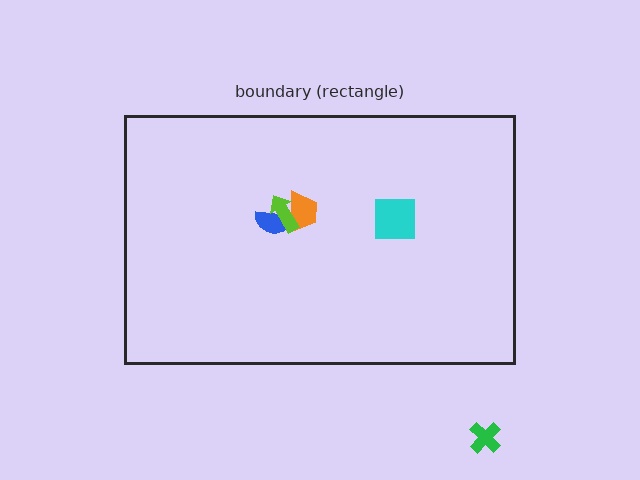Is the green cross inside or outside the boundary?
Outside.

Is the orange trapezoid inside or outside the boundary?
Inside.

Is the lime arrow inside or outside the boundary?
Inside.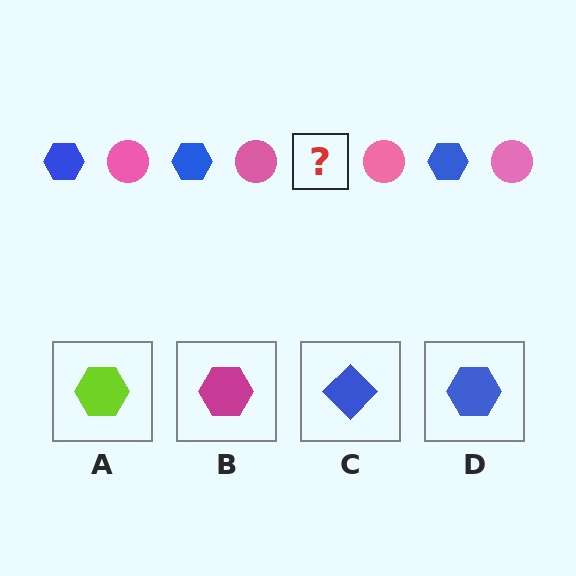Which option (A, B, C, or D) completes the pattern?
D.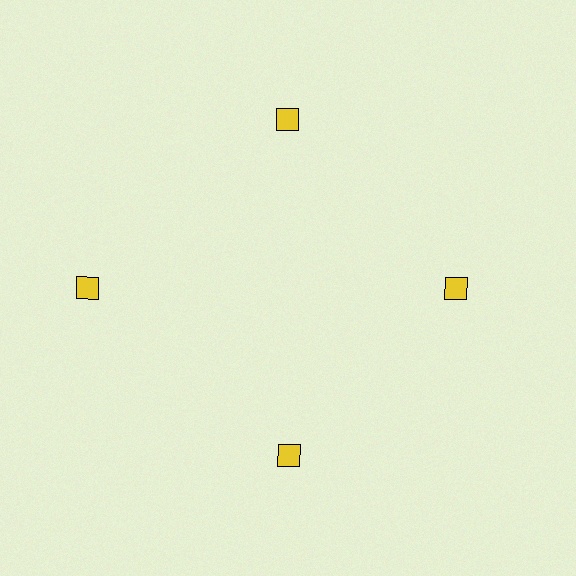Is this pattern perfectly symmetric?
No. The 4 yellow squares are arranged in a ring, but one element near the 9 o'clock position is pushed outward from the center, breaking the 4-fold rotational symmetry.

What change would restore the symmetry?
The symmetry would be restored by moving it inward, back onto the ring so that all 4 squares sit at equal angles and equal distance from the center.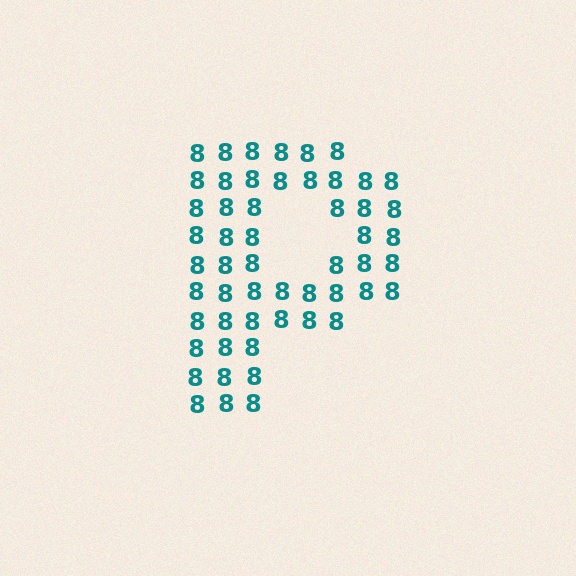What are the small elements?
The small elements are digit 8's.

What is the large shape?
The large shape is the letter P.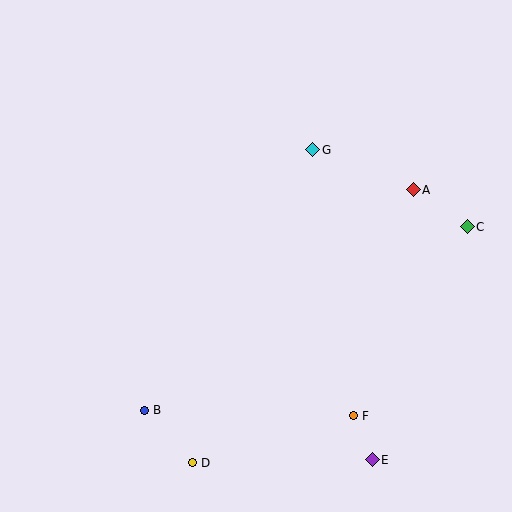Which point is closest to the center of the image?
Point G at (313, 150) is closest to the center.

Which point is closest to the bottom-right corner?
Point E is closest to the bottom-right corner.